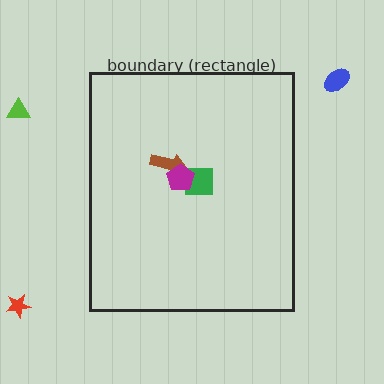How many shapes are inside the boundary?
3 inside, 3 outside.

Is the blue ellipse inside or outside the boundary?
Outside.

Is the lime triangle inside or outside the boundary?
Outside.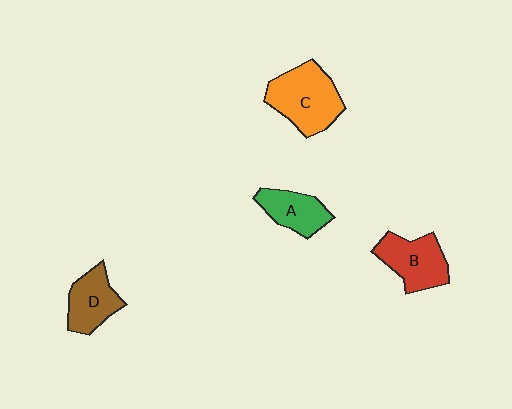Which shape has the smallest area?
Shape A (green).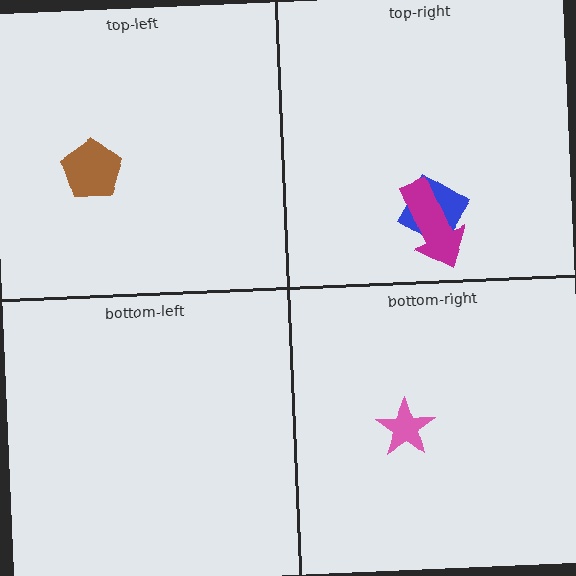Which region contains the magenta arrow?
The top-right region.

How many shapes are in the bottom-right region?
1.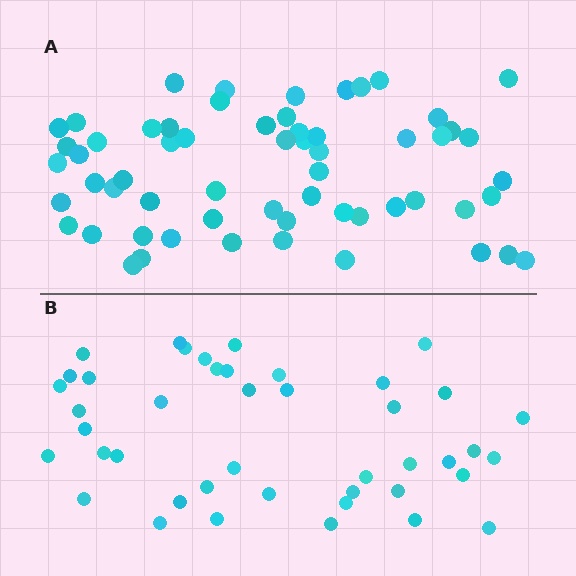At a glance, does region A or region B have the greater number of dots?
Region A (the top region) has more dots.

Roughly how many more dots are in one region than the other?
Region A has approximately 15 more dots than region B.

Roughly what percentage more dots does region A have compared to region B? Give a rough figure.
About 40% more.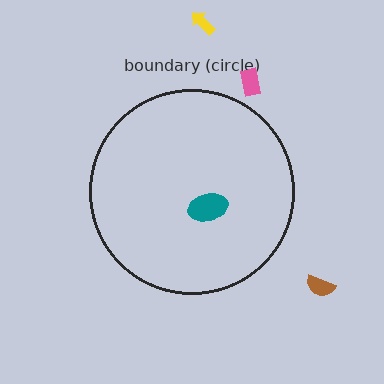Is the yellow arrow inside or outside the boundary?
Outside.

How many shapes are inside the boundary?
1 inside, 3 outside.